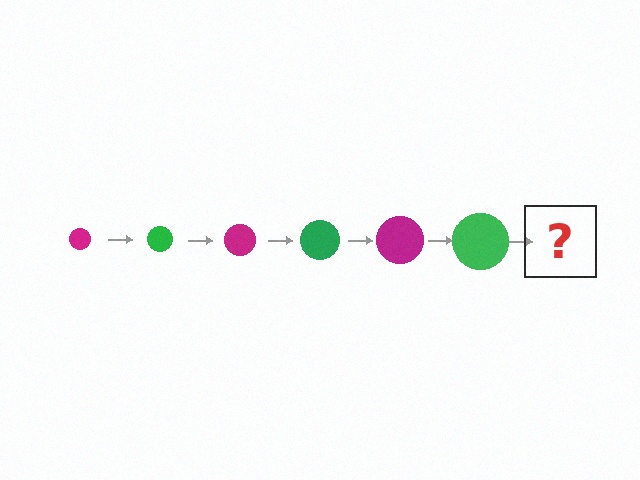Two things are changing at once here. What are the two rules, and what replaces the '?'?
The two rules are that the circle grows larger each step and the color cycles through magenta and green. The '?' should be a magenta circle, larger than the previous one.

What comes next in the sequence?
The next element should be a magenta circle, larger than the previous one.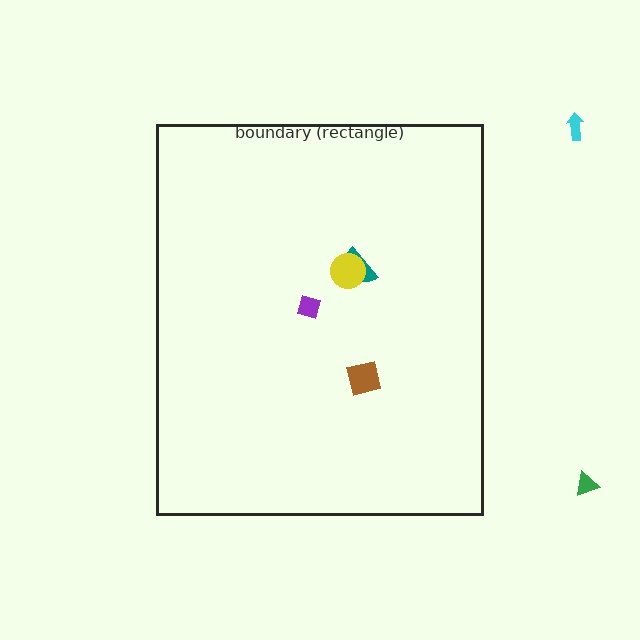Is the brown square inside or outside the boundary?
Inside.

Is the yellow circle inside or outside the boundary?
Inside.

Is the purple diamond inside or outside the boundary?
Inside.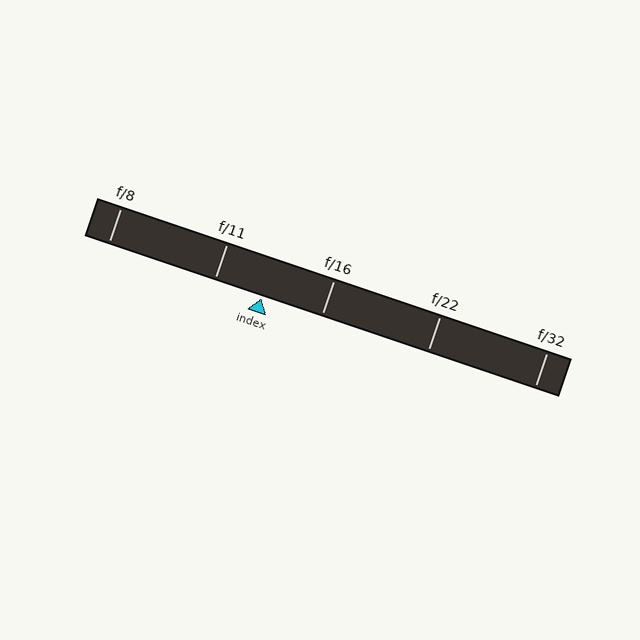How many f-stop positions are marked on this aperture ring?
There are 5 f-stop positions marked.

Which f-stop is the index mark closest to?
The index mark is closest to f/11.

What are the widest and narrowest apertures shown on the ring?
The widest aperture shown is f/8 and the narrowest is f/32.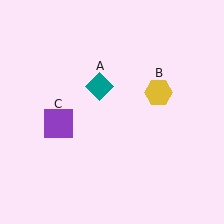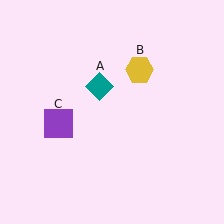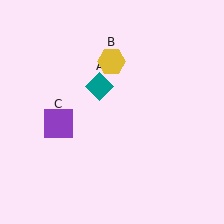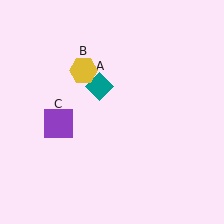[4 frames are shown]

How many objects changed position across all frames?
1 object changed position: yellow hexagon (object B).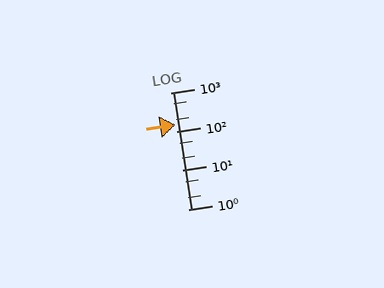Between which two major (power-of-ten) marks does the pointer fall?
The pointer is between 100 and 1000.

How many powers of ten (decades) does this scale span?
The scale spans 3 decades, from 1 to 1000.